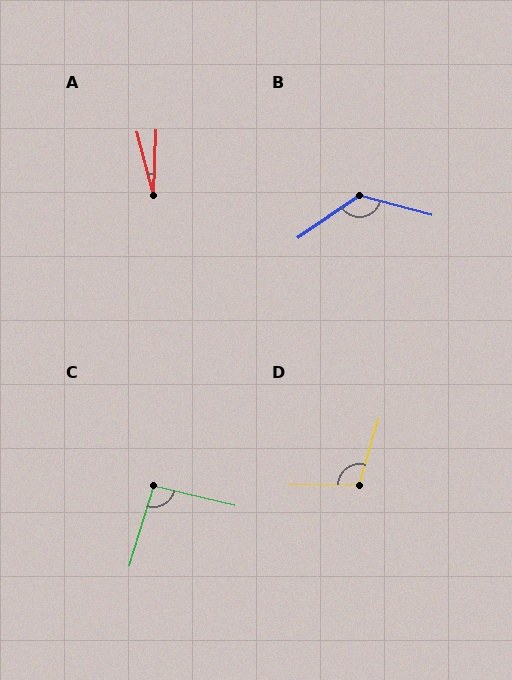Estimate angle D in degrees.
Approximately 106 degrees.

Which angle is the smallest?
A, at approximately 17 degrees.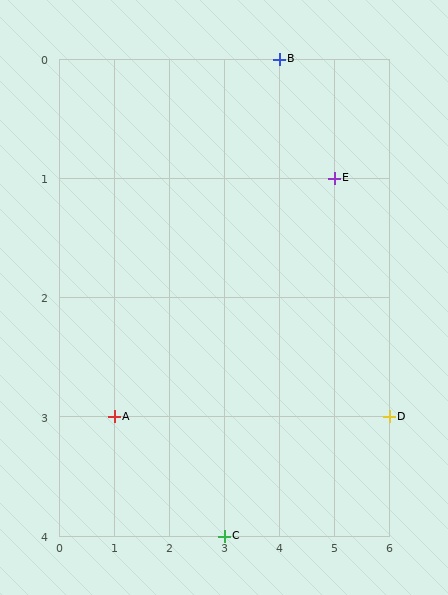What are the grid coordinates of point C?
Point C is at grid coordinates (3, 4).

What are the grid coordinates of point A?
Point A is at grid coordinates (1, 3).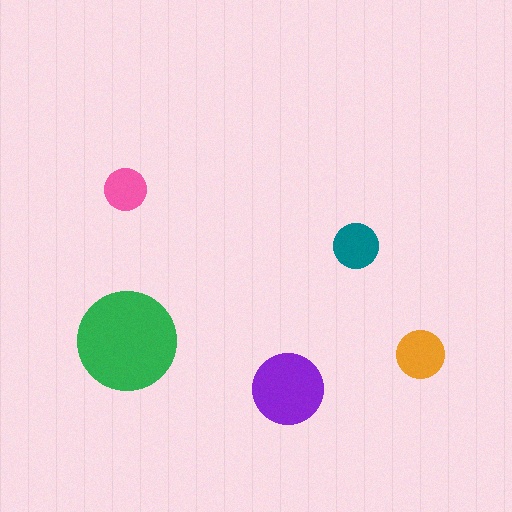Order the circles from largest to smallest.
the green one, the purple one, the orange one, the teal one, the pink one.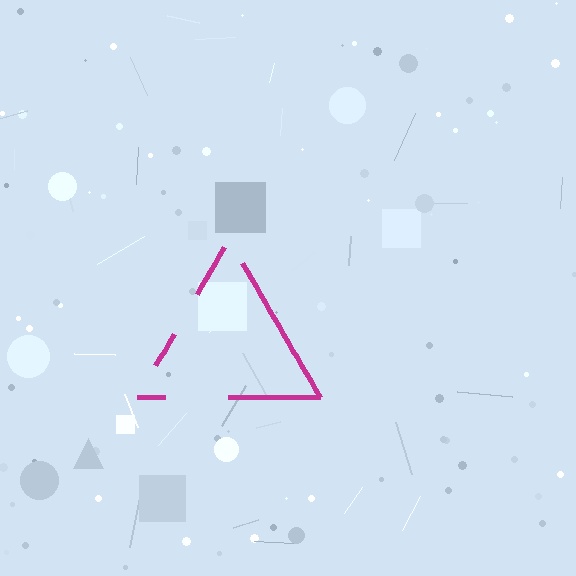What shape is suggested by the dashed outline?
The dashed outline suggests a triangle.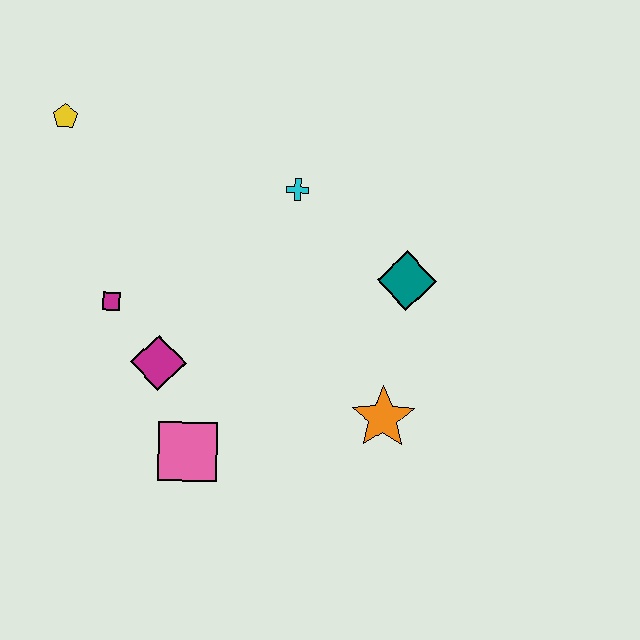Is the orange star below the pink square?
No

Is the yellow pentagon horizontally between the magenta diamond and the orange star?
No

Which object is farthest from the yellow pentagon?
The orange star is farthest from the yellow pentagon.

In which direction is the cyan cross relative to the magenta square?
The cyan cross is to the right of the magenta square.